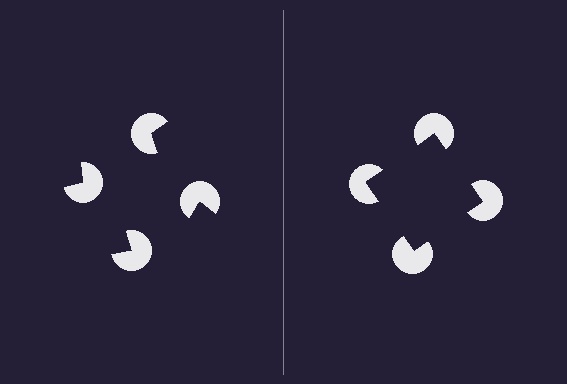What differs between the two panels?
The pac-man discs are positioned identically on both sides; only the wedge orientations differ. On the right they align to a square; on the left they are misaligned.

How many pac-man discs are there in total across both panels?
8 — 4 on each side.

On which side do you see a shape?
An illusory square appears on the right side. On the left side the wedge cuts are rotated, so no coherent shape forms.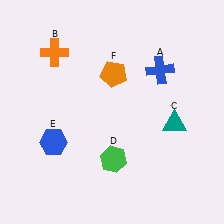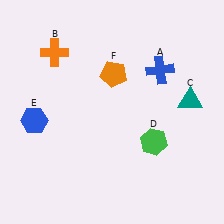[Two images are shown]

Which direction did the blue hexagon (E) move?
The blue hexagon (E) moved up.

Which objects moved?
The objects that moved are: the teal triangle (C), the green hexagon (D), the blue hexagon (E).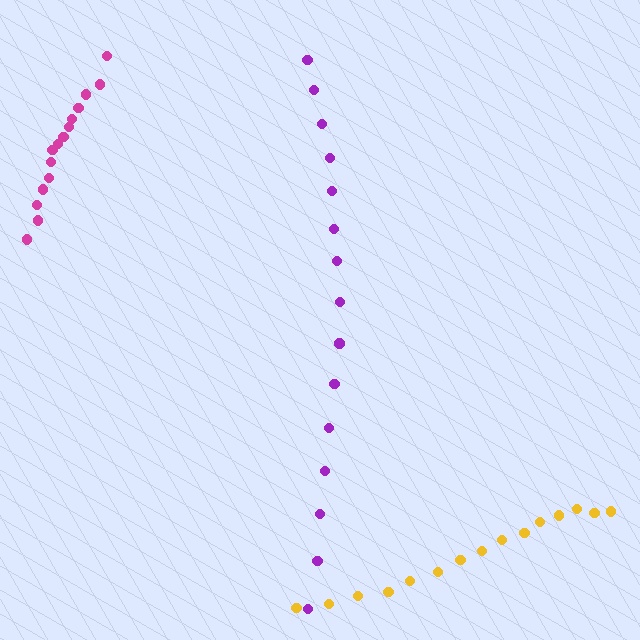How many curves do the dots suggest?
There are 3 distinct paths.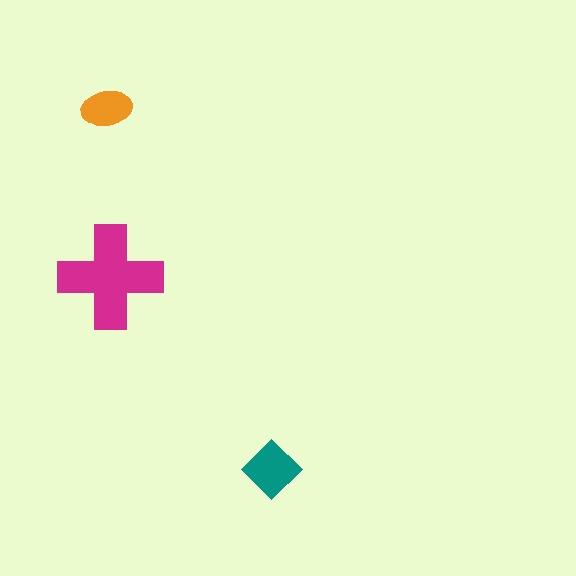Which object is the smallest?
The orange ellipse.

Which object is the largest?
The magenta cross.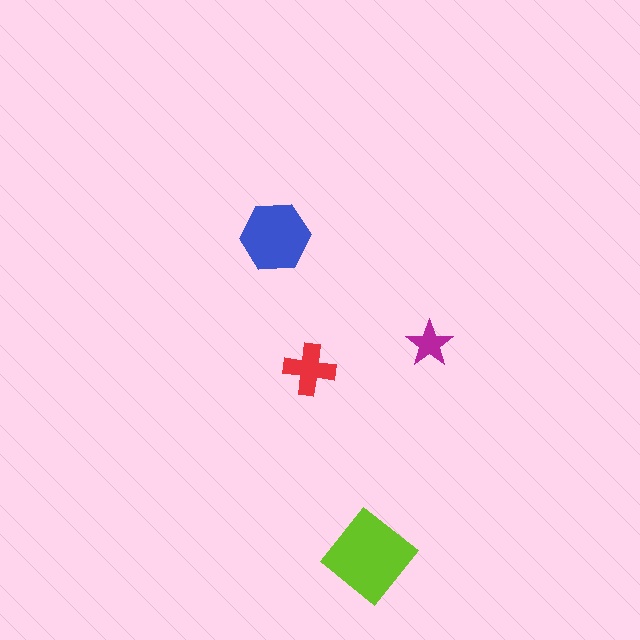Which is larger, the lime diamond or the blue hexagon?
The lime diamond.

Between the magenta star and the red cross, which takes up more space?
The red cross.